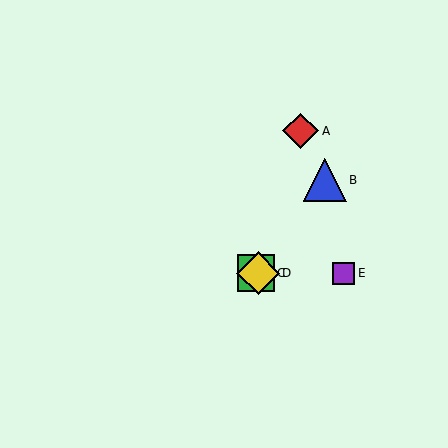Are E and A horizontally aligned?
No, E is at y≈273 and A is at y≈131.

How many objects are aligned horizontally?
3 objects (C, D, E) are aligned horizontally.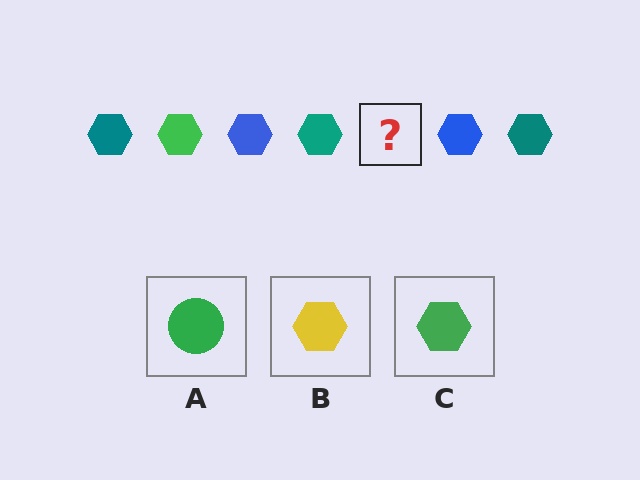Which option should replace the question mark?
Option C.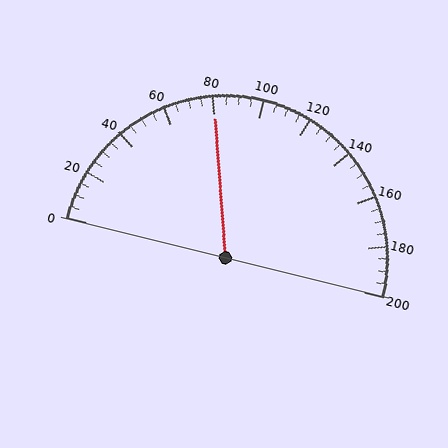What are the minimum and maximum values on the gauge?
The gauge ranges from 0 to 200.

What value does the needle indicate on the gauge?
The needle indicates approximately 80.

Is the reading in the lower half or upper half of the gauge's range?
The reading is in the lower half of the range (0 to 200).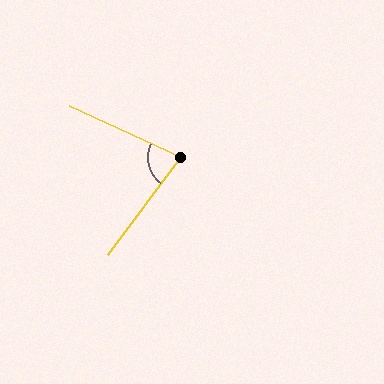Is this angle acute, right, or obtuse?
It is acute.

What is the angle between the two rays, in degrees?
Approximately 78 degrees.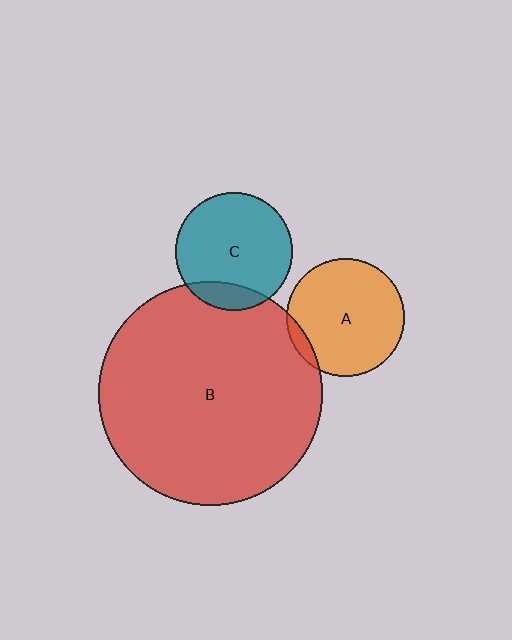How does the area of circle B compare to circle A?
Approximately 3.6 times.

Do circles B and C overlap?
Yes.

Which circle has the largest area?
Circle B (red).